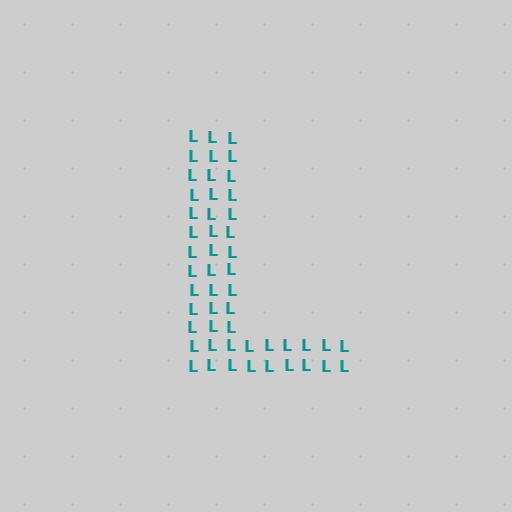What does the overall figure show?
The overall figure shows the letter L.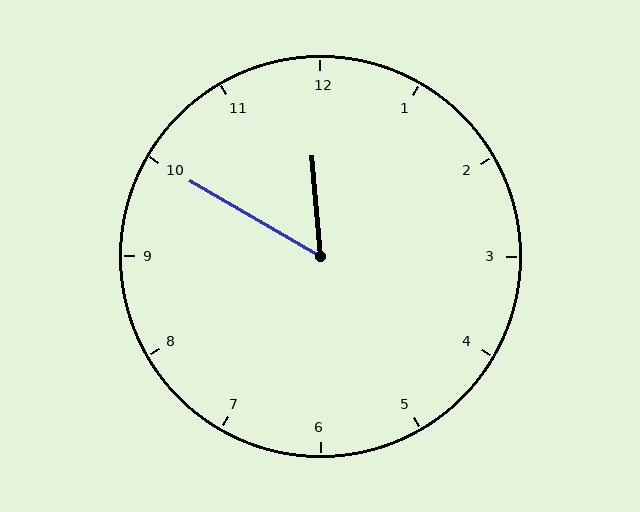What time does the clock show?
11:50.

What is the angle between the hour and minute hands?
Approximately 55 degrees.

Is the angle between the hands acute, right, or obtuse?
It is acute.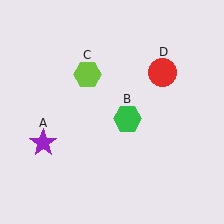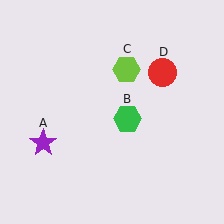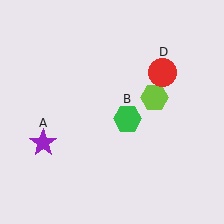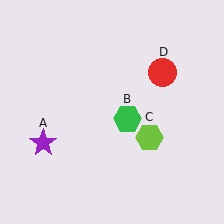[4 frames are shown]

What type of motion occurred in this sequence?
The lime hexagon (object C) rotated clockwise around the center of the scene.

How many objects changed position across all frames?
1 object changed position: lime hexagon (object C).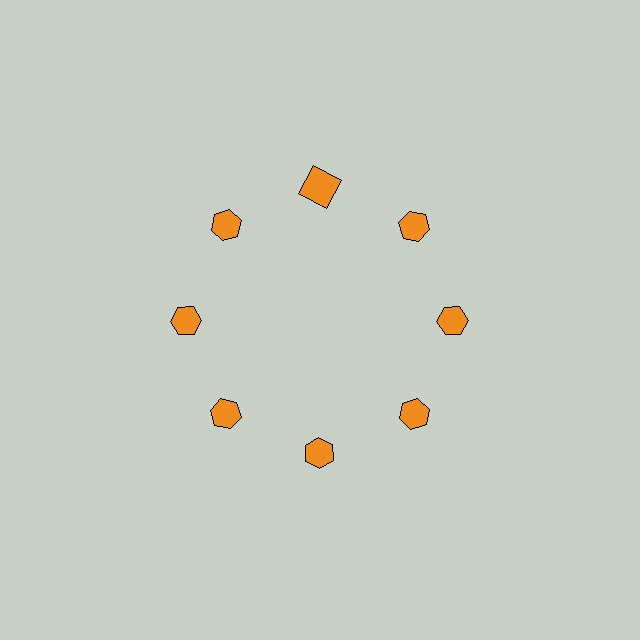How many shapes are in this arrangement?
There are 8 shapes arranged in a ring pattern.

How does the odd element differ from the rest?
It has a different shape: square instead of hexagon.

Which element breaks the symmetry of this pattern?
The orange square at roughly the 12 o'clock position breaks the symmetry. All other shapes are orange hexagons.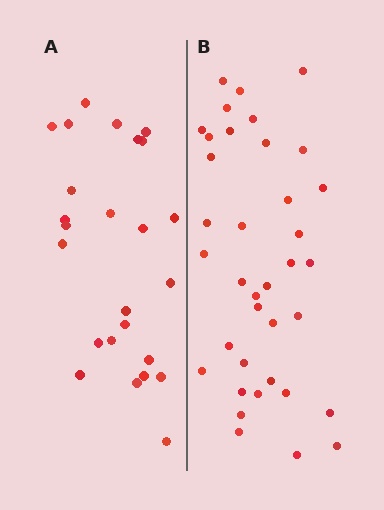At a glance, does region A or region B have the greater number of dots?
Region B (the right region) has more dots.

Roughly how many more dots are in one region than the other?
Region B has roughly 12 or so more dots than region A.